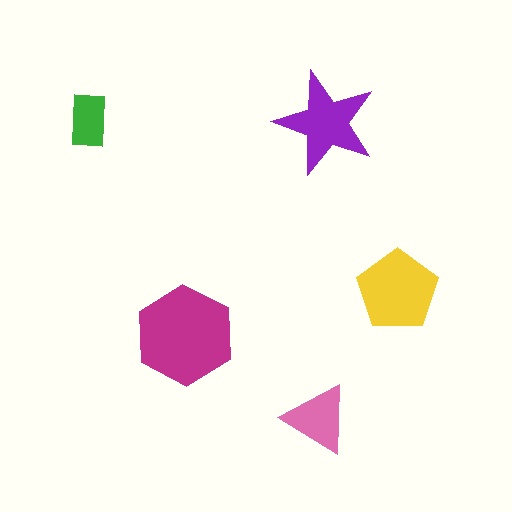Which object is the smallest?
The green rectangle.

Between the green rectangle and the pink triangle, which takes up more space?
The pink triangle.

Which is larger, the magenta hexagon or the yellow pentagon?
The magenta hexagon.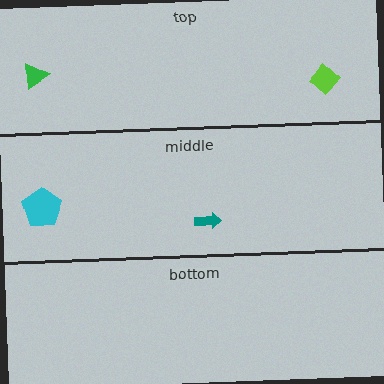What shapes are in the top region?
The green triangle, the lime diamond.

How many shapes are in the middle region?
2.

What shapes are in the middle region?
The teal arrow, the cyan pentagon.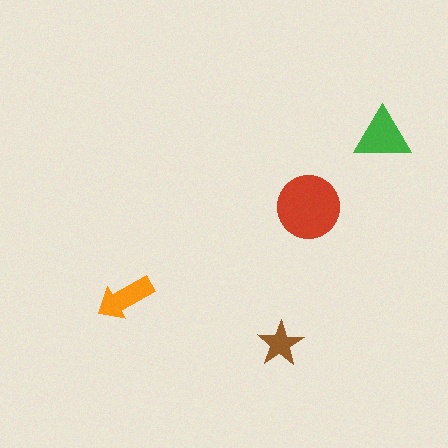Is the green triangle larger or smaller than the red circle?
Smaller.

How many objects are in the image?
There are 4 objects in the image.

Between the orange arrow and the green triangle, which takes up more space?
The green triangle.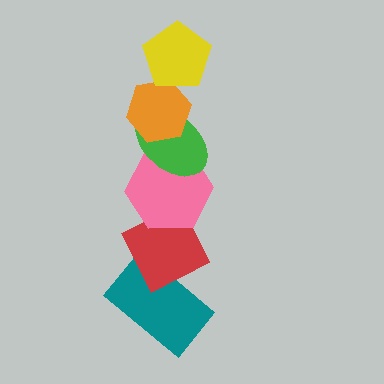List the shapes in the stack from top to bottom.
From top to bottom: the yellow pentagon, the orange hexagon, the green ellipse, the pink hexagon, the red diamond, the teal rectangle.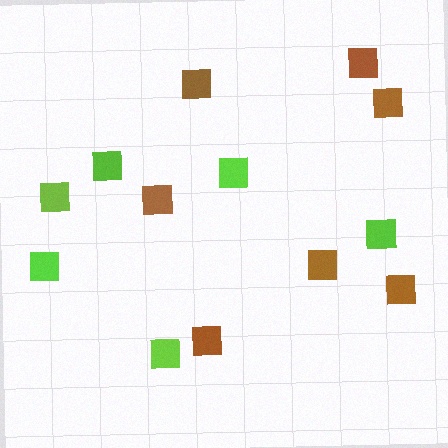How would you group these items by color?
There are 2 groups: one group of lime squares (6) and one group of brown squares (7).